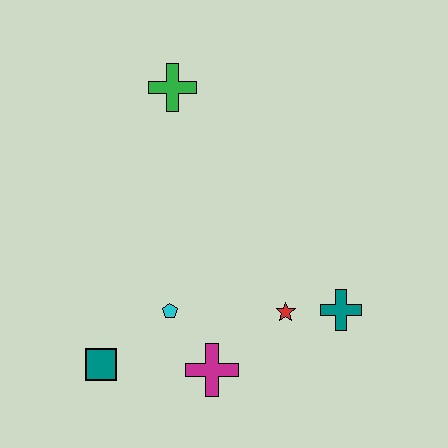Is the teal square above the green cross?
No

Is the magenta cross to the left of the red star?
Yes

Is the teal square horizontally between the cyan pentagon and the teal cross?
No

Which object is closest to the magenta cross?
The cyan pentagon is closest to the magenta cross.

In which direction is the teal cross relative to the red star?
The teal cross is to the right of the red star.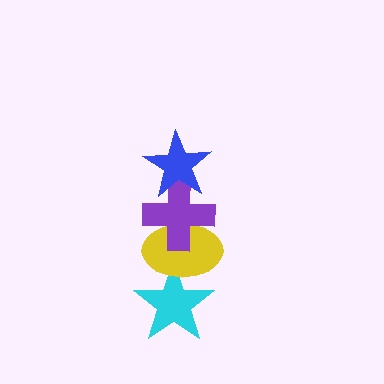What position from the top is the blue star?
The blue star is 1st from the top.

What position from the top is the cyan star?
The cyan star is 4th from the top.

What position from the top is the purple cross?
The purple cross is 2nd from the top.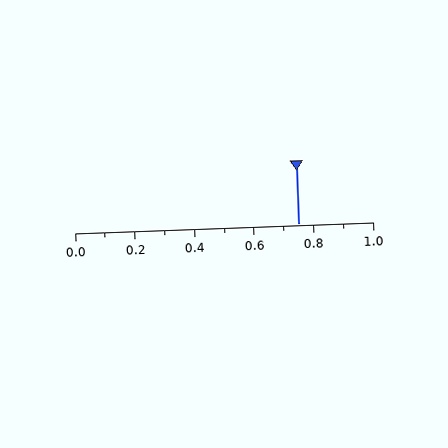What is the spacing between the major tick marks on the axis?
The major ticks are spaced 0.2 apart.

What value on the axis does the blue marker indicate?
The marker indicates approximately 0.75.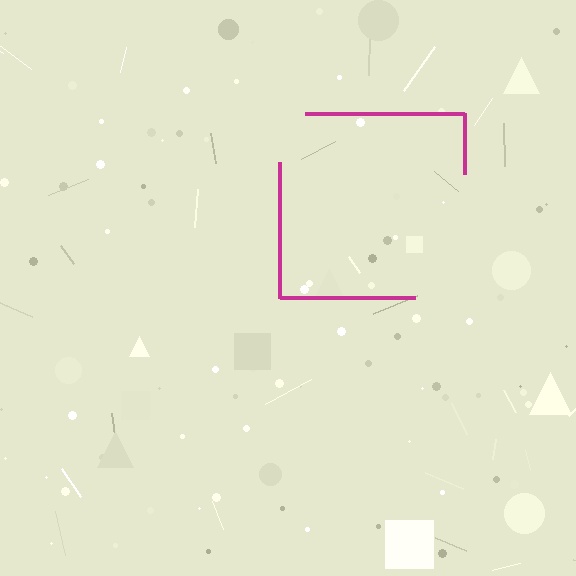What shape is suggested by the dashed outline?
The dashed outline suggests a square.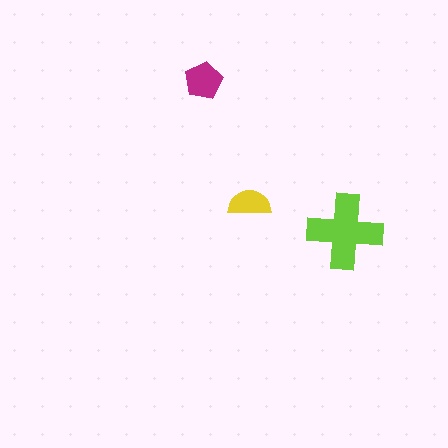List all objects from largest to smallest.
The lime cross, the magenta pentagon, the yellow semicircle.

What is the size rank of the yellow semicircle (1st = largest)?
3rd.